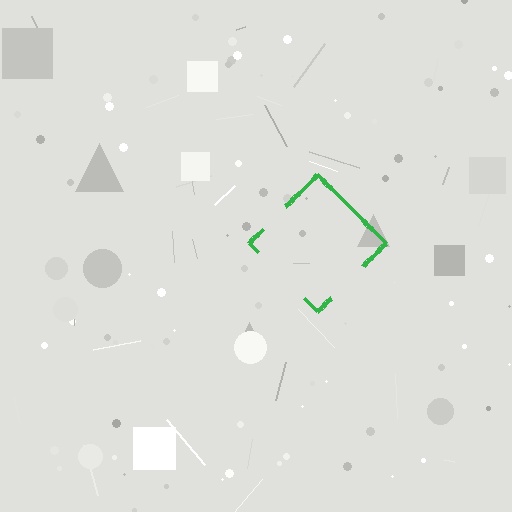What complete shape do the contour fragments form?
The contour fragments form a diamond.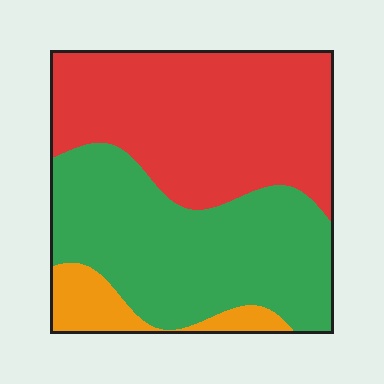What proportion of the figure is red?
Red takes up between a quarter and a half of the figure.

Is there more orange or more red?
Red.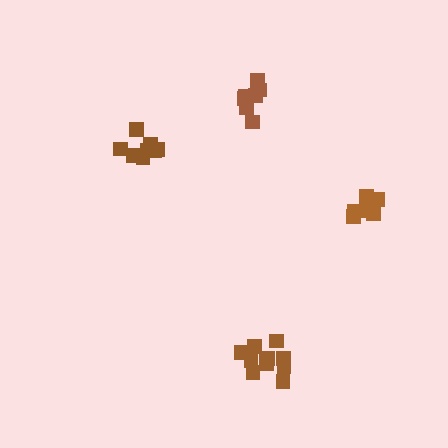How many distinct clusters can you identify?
There are 4 distinct clusters.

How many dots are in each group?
Group 1: 10 dots, Group 2: 7 dots, Group 3: 11 dots, Group 4: 8 dots (36 total).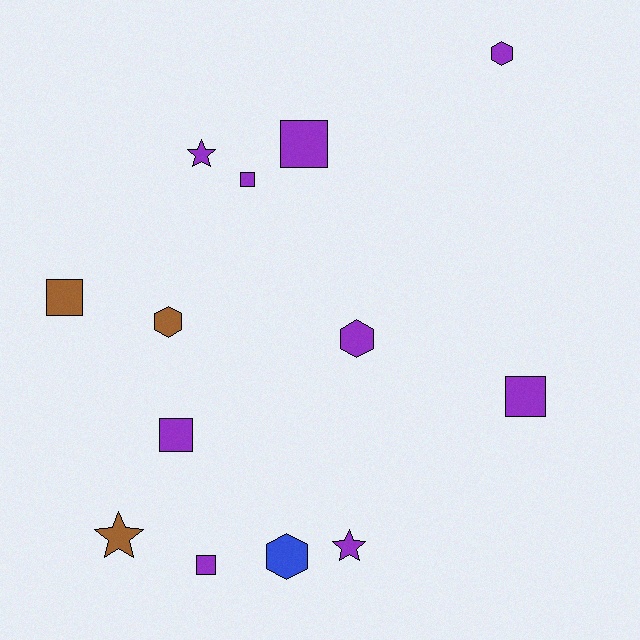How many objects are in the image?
There are 13 objects.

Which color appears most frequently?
Purple, with 9 objects.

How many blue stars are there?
There are no blue stars.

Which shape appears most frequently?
Square, with 6 objects.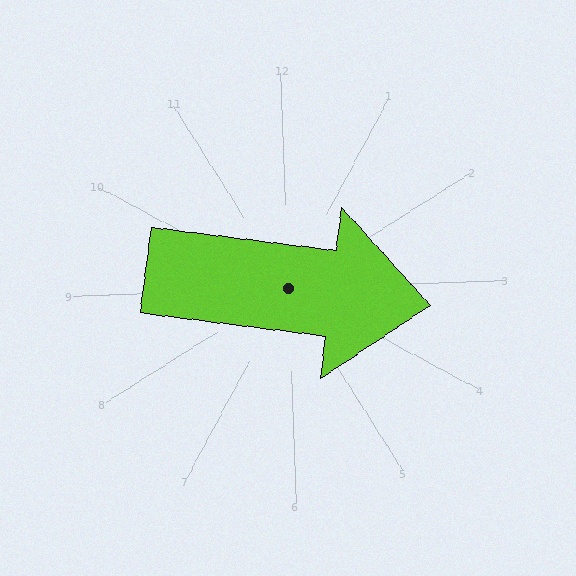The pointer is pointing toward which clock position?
Roughly 3 o'clock.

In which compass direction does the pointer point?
East.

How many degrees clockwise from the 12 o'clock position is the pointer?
Approximately 99 degrees.